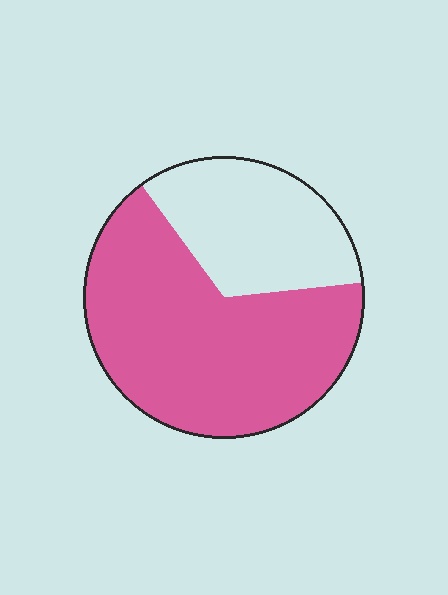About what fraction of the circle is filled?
About two thirds (2/3).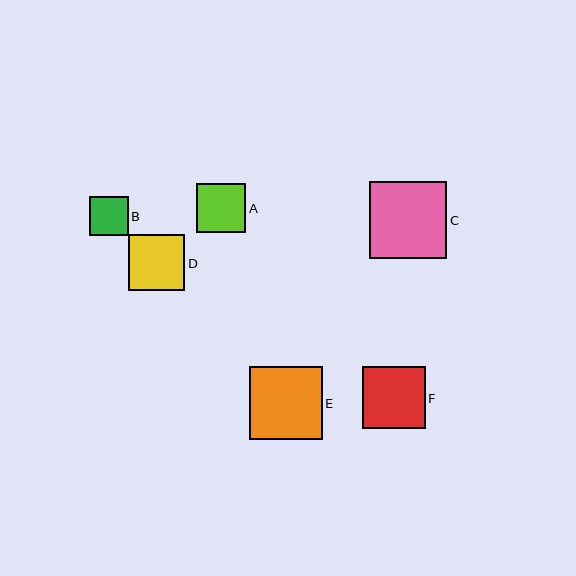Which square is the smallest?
Square B is the smallest with a size of approximately 39 pixels.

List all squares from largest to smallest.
From largest to smallest: C, E, F, D, A, B.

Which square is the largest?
Square C is the largest with a size of approximately 77 pixels.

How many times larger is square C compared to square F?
Square C is approximately 1.2 times the size of square F.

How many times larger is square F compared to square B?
Square F is approximately 1.6 times the size of square B.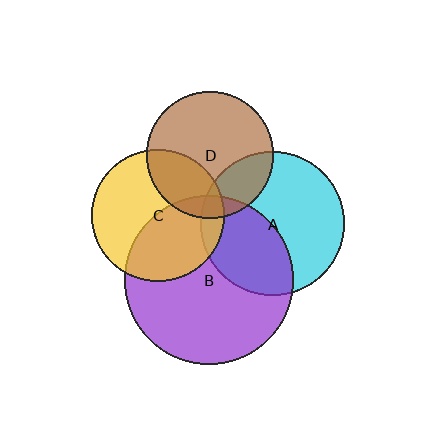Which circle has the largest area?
Circle B (purple).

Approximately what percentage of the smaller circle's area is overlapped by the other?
Approximately 25%.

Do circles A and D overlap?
Yes.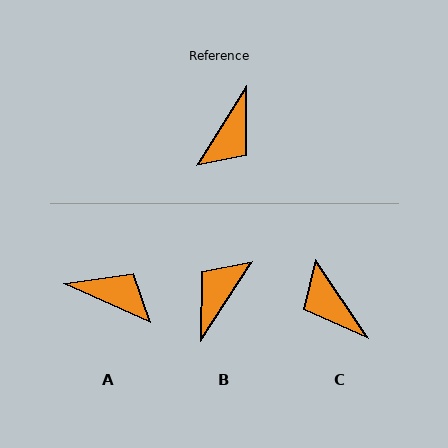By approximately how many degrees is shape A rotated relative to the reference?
Approximately 98 degrees counter-clockwise.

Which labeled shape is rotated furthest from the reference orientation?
B, about 179 degrees away.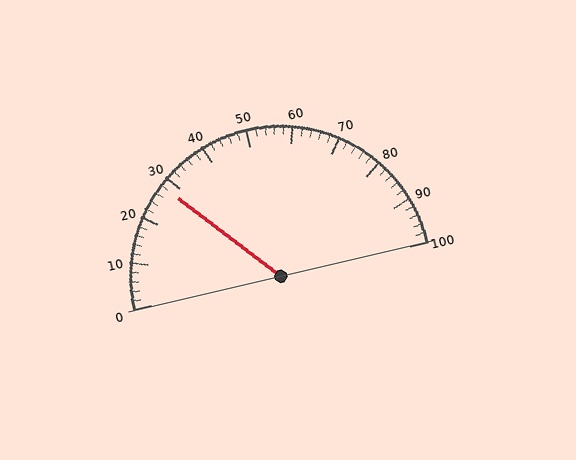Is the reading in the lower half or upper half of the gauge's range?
The reading is in the lower half of the range (0 to 100).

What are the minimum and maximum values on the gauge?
The gauge ranges from 0 to 100.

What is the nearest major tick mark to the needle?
The nearest major tick mark is 30.